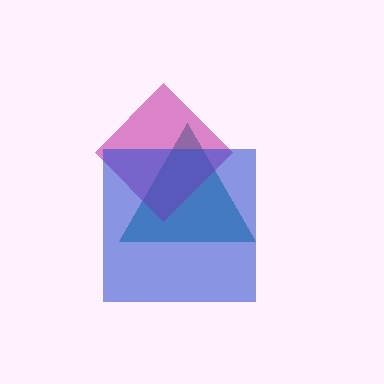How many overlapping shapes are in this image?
There are 3 overlapping shapes in the image.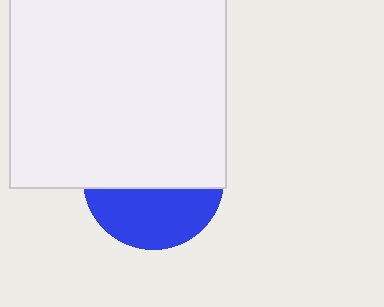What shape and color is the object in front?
The object in front is a white rectangle.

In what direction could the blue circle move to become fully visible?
The blue circle could move down. That would shift it out from behind the white rectangle entirely.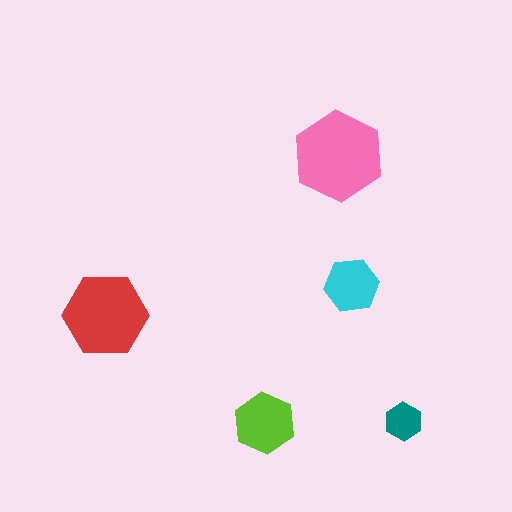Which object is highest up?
The pink hexagon is topmost.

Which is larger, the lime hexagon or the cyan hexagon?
The lime one.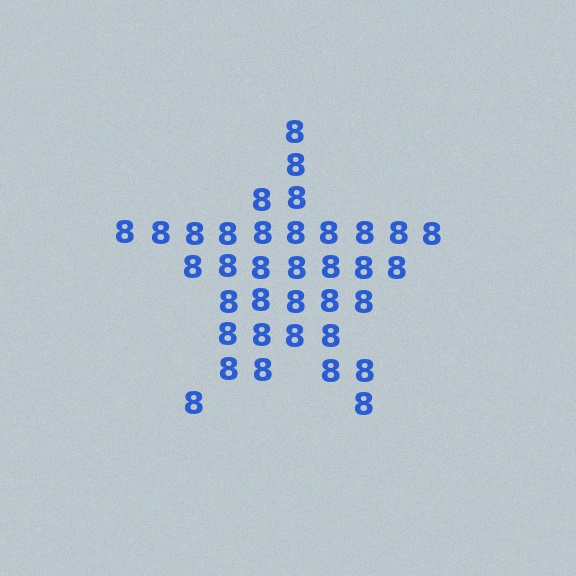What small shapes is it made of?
It is made of small digit 8's.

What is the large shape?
The large shape is a star.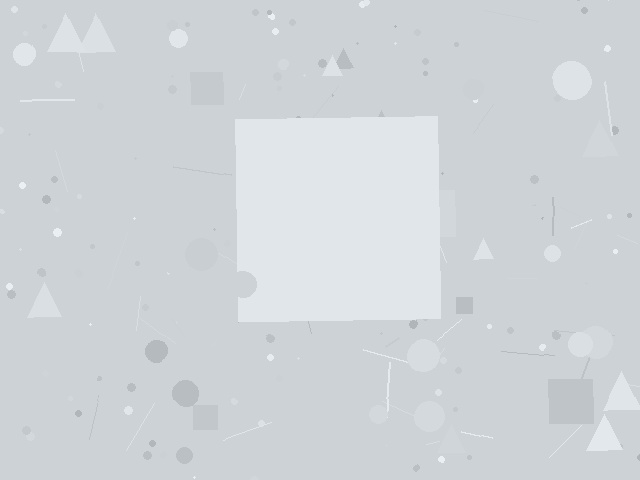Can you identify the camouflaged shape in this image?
The camouflaged shape is a square.